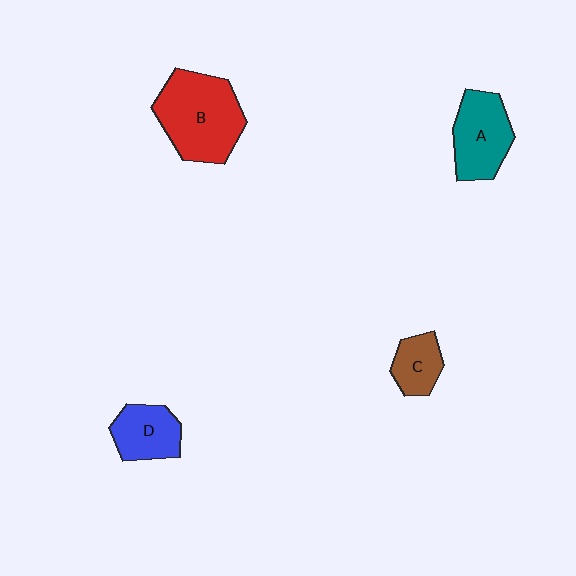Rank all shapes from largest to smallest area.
From largest to smallest: B (red), A (teal), D (blue), C (brown).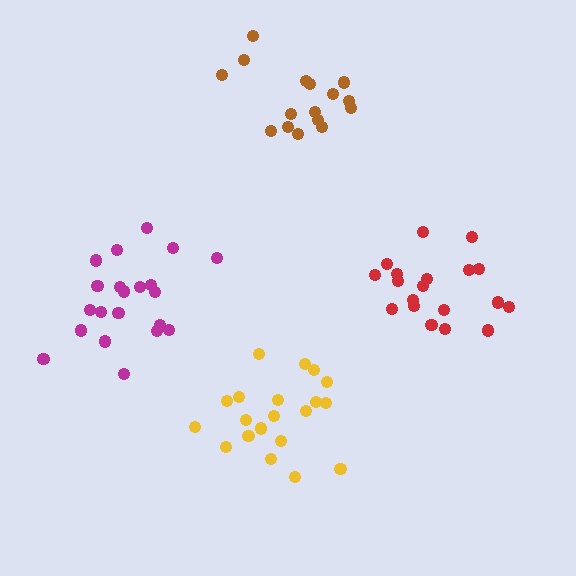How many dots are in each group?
Group 1: 16 dots, Group 2: 19 dots, Group 3: 21 dots, Group 4: 20 dots (76 total).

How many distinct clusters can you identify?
There are 4 distinct clusters.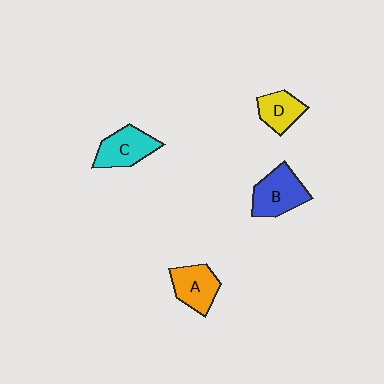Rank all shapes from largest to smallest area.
From largest to smallest: B (blue), C (cyan), A (orange), D (yellow).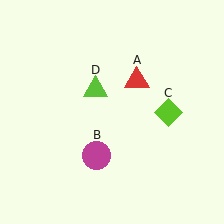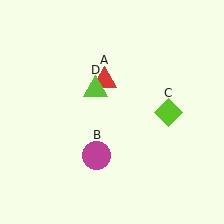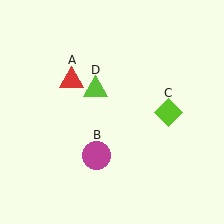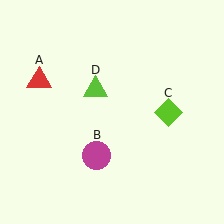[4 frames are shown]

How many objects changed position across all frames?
1 object changed position: red triangle (object A).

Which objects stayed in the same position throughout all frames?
Magenta circle (object B) and lime diamond (object C) and lime triangle (object D) remained stationary.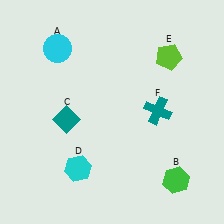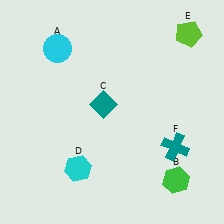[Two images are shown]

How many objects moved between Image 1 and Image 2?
3 objects moved between the two images.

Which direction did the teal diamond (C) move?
The teal diamond (C) moved right.